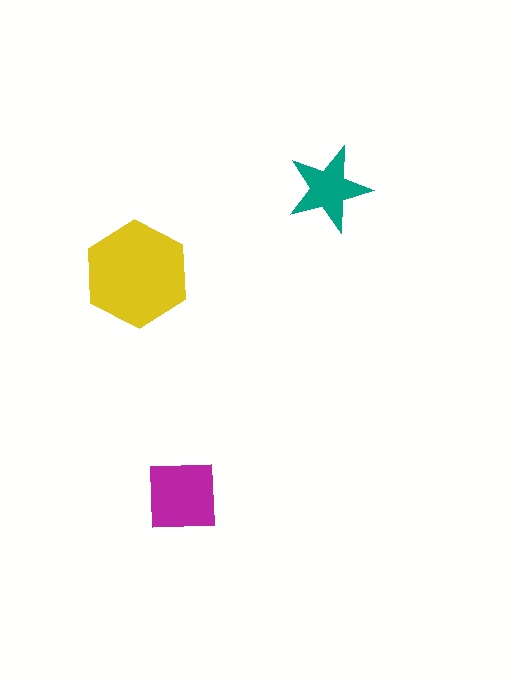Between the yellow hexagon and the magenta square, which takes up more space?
The yellow hexagon.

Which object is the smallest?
The teal star.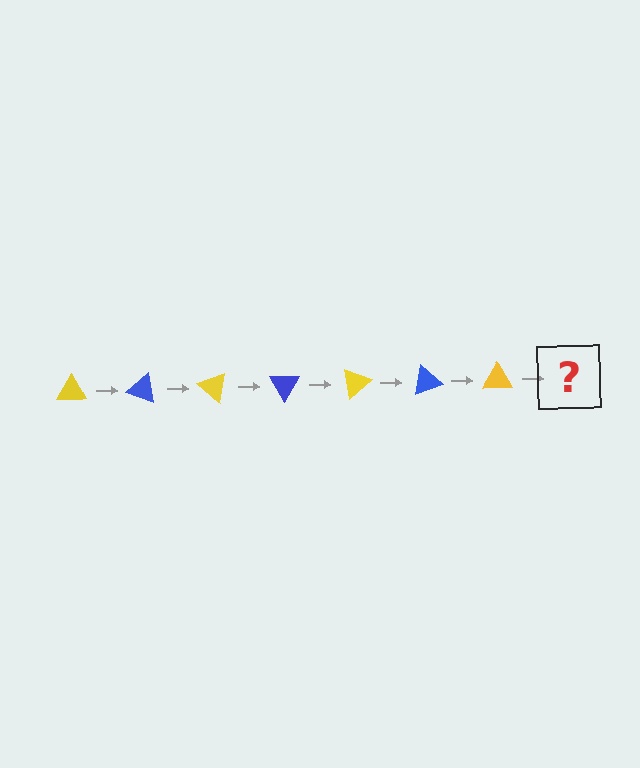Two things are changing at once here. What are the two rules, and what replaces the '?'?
The two rules are that it rotates 20 degrees each step and the color cycles through yellow and blue. The '?' should be a blue triangle, rotated 140 degrees from the start.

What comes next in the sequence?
The next element should be a blue triangle, rotated 140 degrees from the start.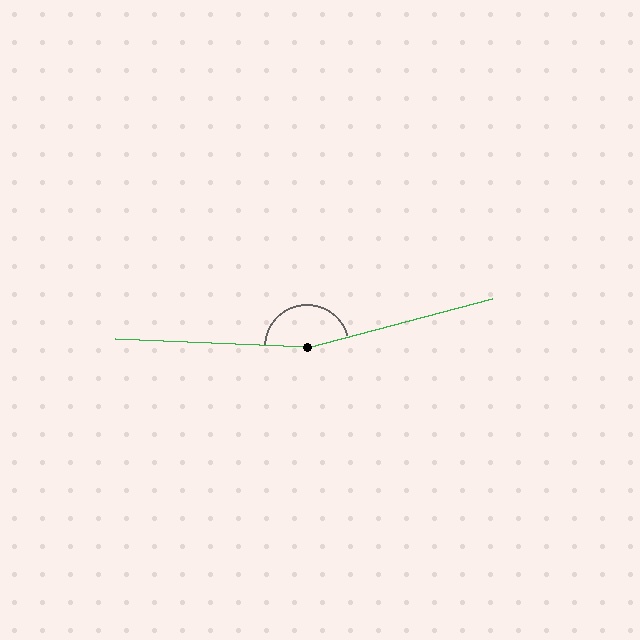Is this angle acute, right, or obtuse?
It is obtuse.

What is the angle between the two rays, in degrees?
Approximately 163 degrees.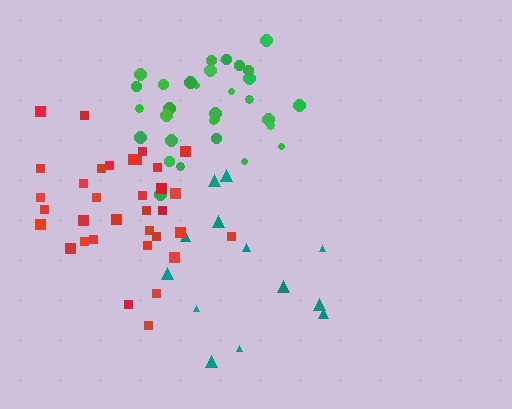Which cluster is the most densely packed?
Green.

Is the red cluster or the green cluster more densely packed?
Green.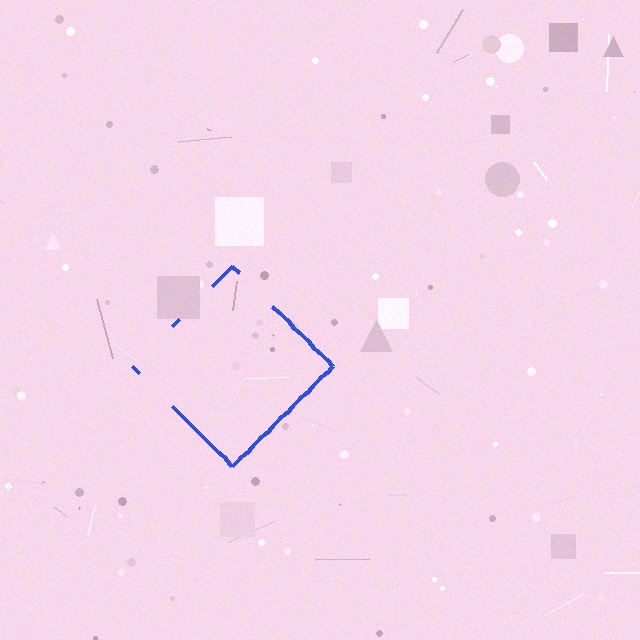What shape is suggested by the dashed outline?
The dashed outline suggests a diamond.